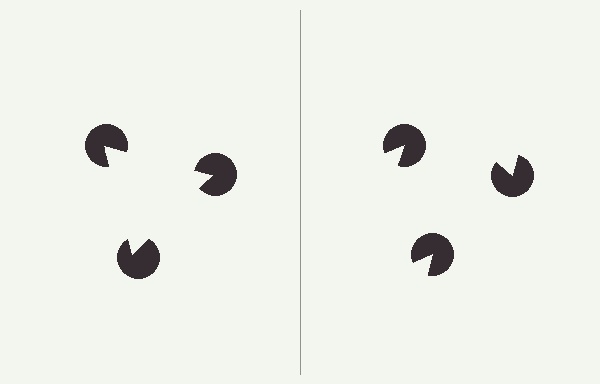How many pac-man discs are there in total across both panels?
6 — 3 on each side.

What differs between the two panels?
The pac-man discs are positioned identically on both sides; only the wedge orientations differ. On the left they align to a triangle; on the right they are misaligned.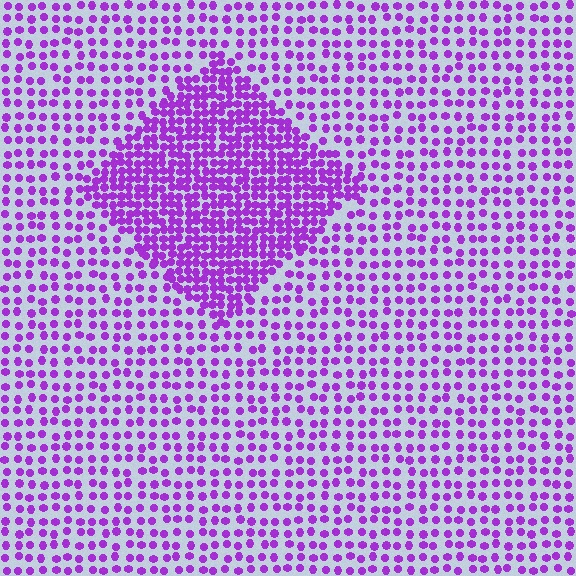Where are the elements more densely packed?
The elements are more densely packed inside the diamond boundary.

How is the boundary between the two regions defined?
The boundary is defined by a change in element density (approximately 2.1x ratio). All elements are the same color, size, and shape.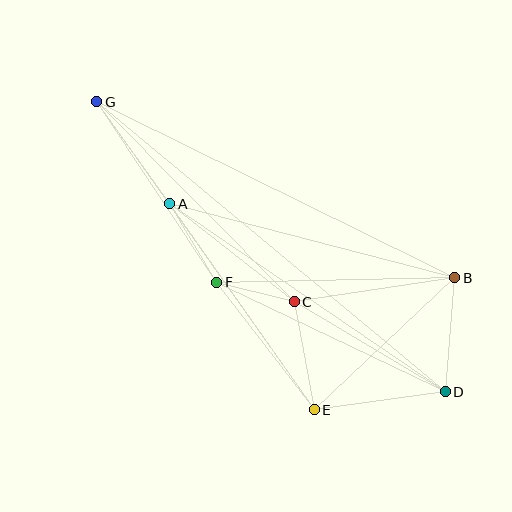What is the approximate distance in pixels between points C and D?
The distance between C and D is approximately 176 pixels.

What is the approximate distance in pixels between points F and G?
The distance between F and G is approximately 217 pixels.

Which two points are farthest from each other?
Points D and G are farthest from each other.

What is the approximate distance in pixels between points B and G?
The distance between B and G is approximately 399 pixels.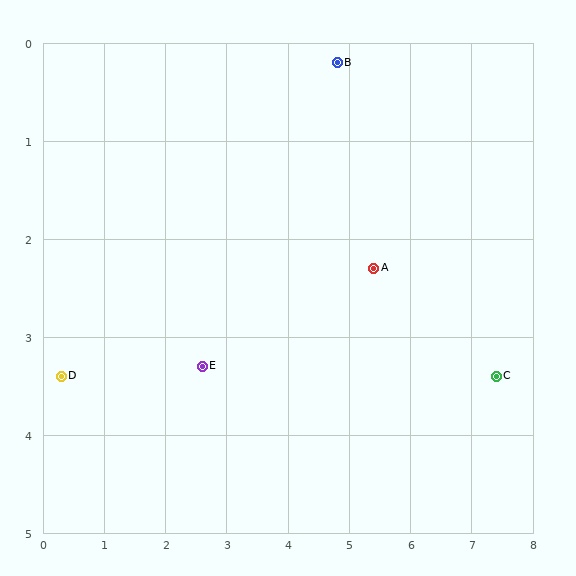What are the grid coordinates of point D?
Point D is at approximately (0.3, 3.4).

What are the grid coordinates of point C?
Point C is at approximately (7.4, 3.4).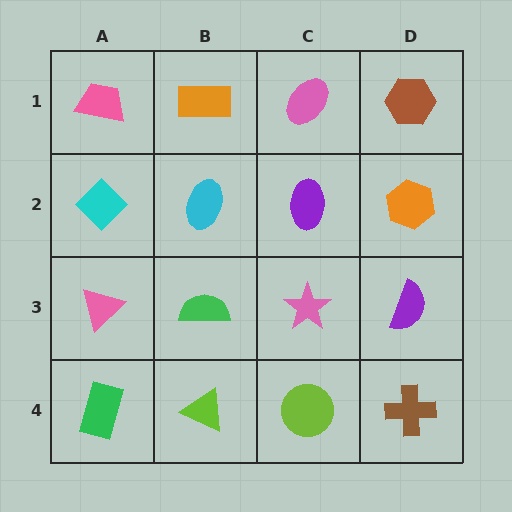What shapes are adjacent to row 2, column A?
A pink trapezoid (row 1, column A), a pink triangle (row 3, column A), a cyan ellipse (row 2, column B).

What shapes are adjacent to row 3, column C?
A purple ellipse (row 2, column C), a lime circle (row 4, column C), a green semicircle (row 3, column B), a purple semicircle (row 3, column D).